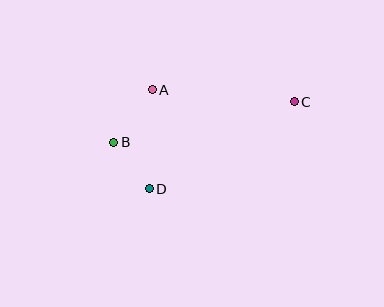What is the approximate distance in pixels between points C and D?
The distance between C and D is approximately 169 pixels.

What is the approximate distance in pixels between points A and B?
The distance between A and B is approximately 65 pixels.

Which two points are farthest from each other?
Points B and C are farthest from each other.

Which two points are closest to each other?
Points B and D are closest to each other.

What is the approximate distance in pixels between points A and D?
The distance between A and D is approximately 99 pixels.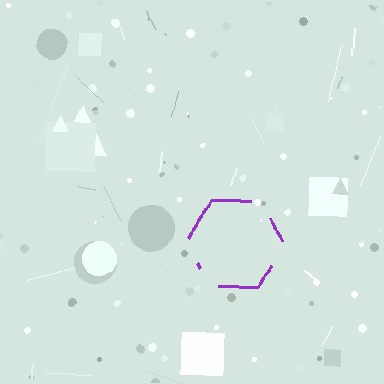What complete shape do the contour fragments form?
The contour fragments form a hexagon.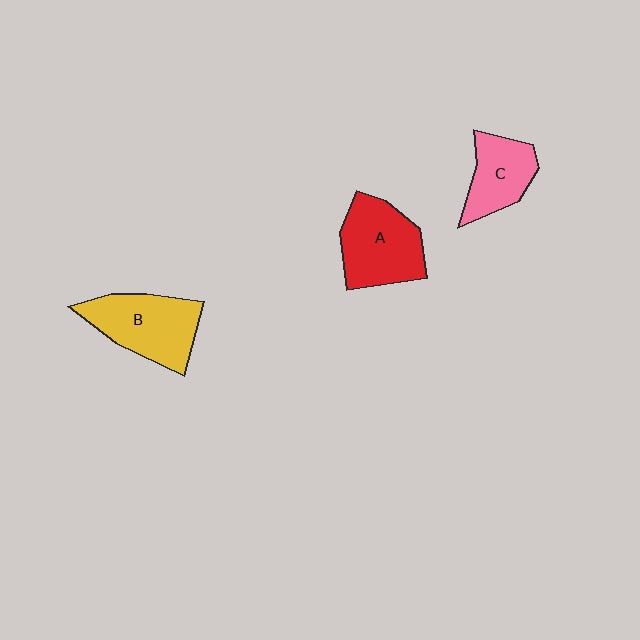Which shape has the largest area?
Shape B (yellow).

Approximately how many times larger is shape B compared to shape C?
Approximately 1.4 times.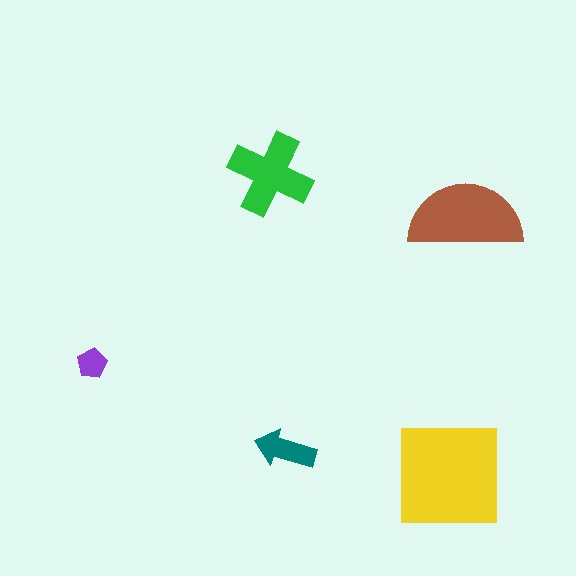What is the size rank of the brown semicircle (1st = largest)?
2nd.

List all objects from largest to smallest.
The yellow square, the brown semicircle, the green cross, the teal arrow, the purple pentagon.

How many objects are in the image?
There are 5 objects in the image.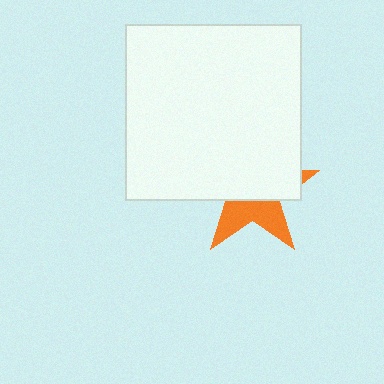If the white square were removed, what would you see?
You would see the complete orange star.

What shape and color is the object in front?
The object in front is a white square.